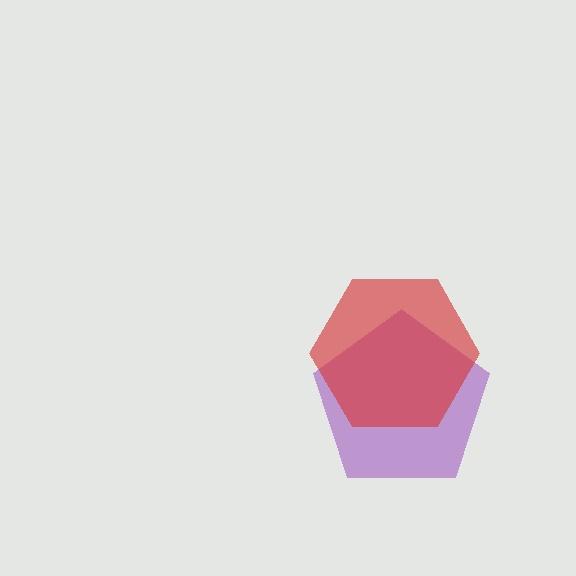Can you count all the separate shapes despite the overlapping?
Yes, there are 2 separate shapes.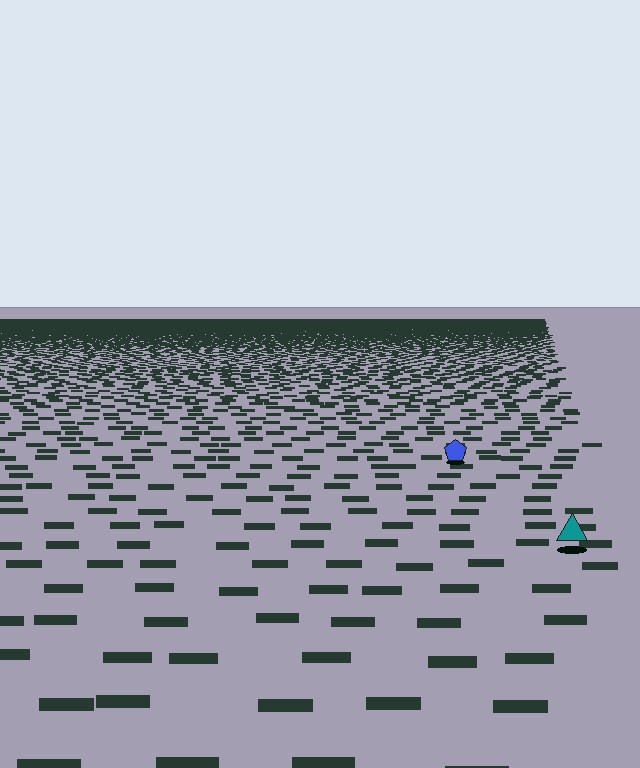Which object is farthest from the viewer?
The blue pentagon is farthest from the viewer. It appears smaller and the ground texture around it is denser.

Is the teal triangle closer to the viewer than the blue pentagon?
Yes. The teal triangle is closer — you can tell from the texture gradient: the ground texture is coarser near it.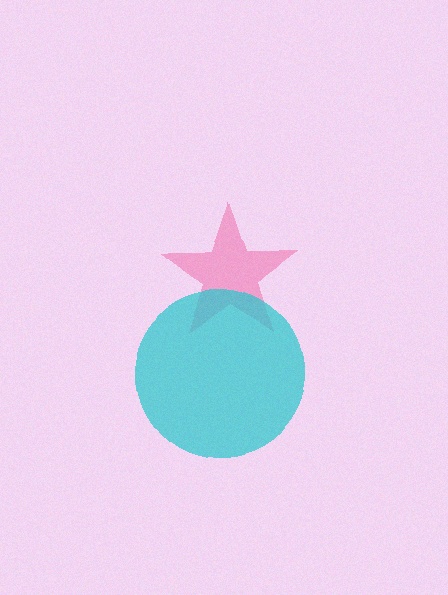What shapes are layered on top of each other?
The layered shapes are: a pink star, a cyan circle.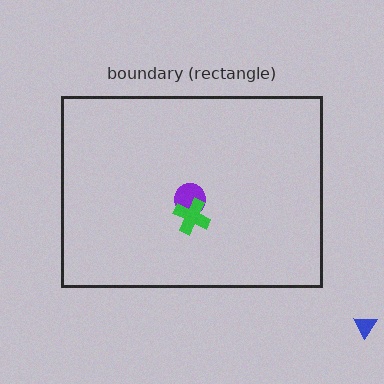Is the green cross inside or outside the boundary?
Inside.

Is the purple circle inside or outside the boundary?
Inside.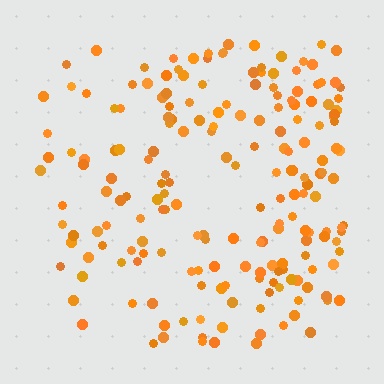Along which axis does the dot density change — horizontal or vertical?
Horizontal.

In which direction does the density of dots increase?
From left to right, with the right side densest.